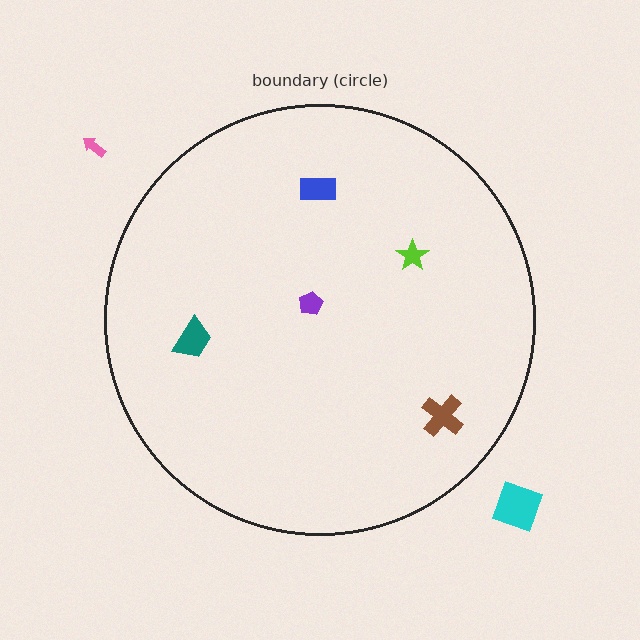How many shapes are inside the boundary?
5 inside, 2 outside.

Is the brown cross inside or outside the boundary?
Inside.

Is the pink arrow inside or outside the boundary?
Outside.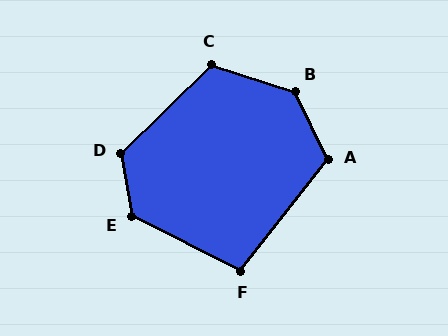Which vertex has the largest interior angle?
B, at approximately 134 degrees.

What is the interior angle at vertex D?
Approximately 125 degrees (obtuse).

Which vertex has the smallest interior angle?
F, at approximately 101 degrees.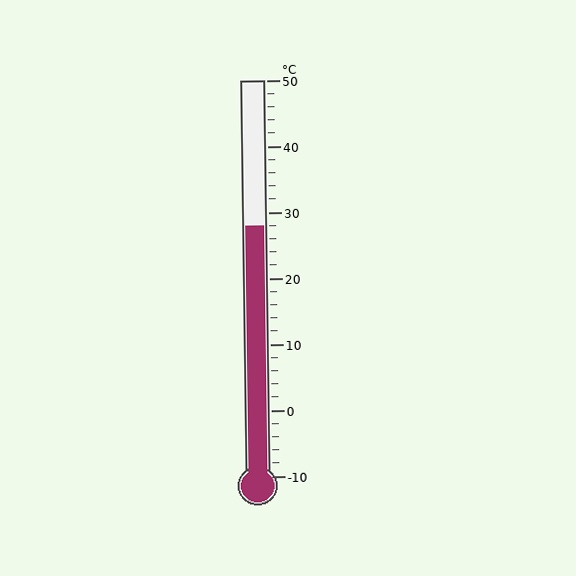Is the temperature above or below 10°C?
The temperature is above 10°C.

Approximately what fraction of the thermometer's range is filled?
The thermometer is filled to approximately 65% of its range.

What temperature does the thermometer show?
The thermometer shows approximately 28°C.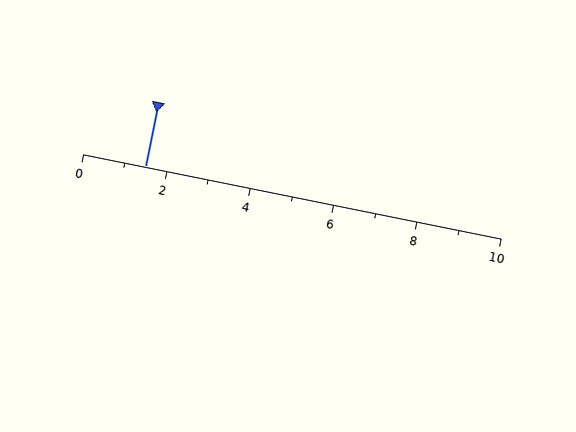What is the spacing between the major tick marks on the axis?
The major ticks are spaced 2 apart.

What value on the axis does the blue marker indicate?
The marker indicates approximately 1.5.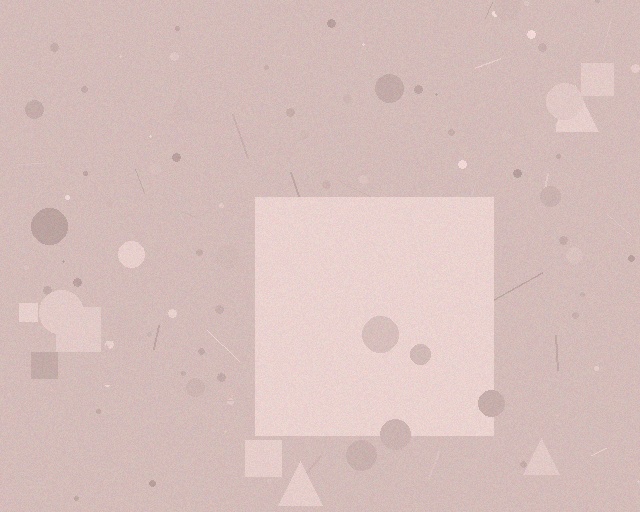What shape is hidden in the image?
A square is hidden in the image.